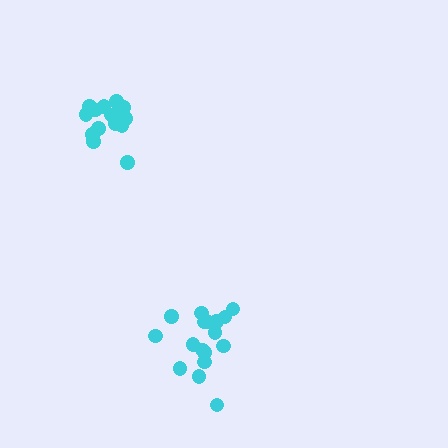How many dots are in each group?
Group 1: 16 dots, Group 2: 17 dots (33 total).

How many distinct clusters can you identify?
There are 2 distinct clusters.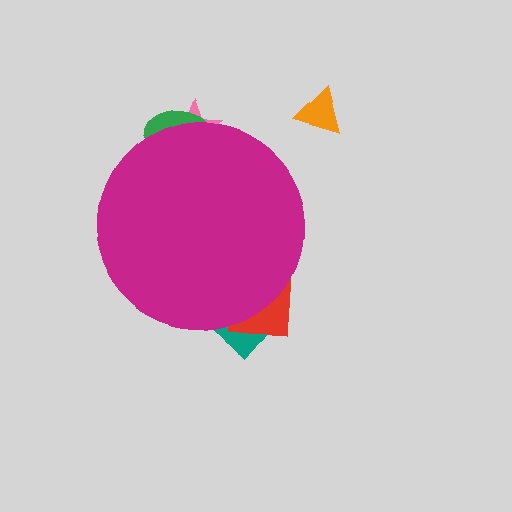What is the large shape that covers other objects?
A magenta circle.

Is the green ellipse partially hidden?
Yes, the green ellipse is partially hidden behind the magenta circle.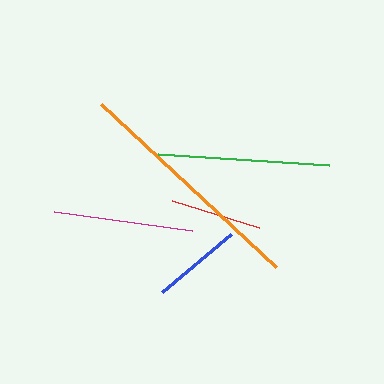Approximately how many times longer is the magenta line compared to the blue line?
The magenta line is approximately 1.5 times the length of the blue line.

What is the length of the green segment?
The green segment is approximately 171 pixels long.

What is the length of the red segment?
The red segment is approximately 91 pixels long.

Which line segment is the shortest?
The blue line is the shortest at approximately 90 pixels.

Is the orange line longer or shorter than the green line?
The orange line is longer than the green line.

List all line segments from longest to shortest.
From longest to shortest: orange, green, magenta, red, blue.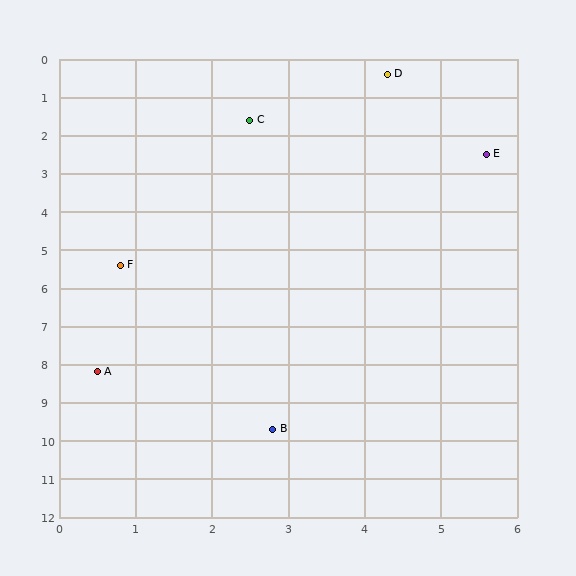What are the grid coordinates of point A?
Point A is at approximately (0.5, 8.2).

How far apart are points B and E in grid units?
Points B and E are about 7.7 grid units apart.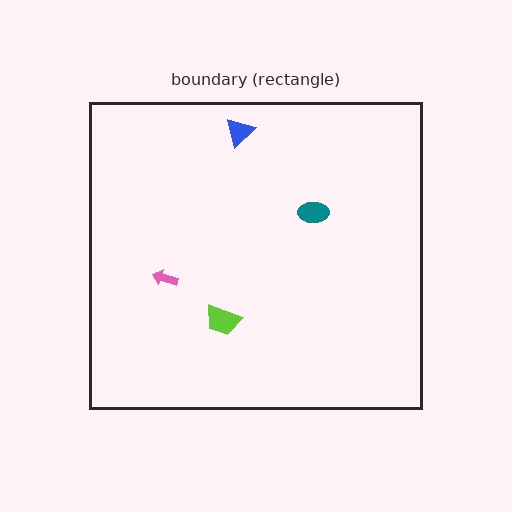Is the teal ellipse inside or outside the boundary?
Inside.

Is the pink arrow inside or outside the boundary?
Inside.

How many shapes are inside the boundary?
4 inside, 0 outside.